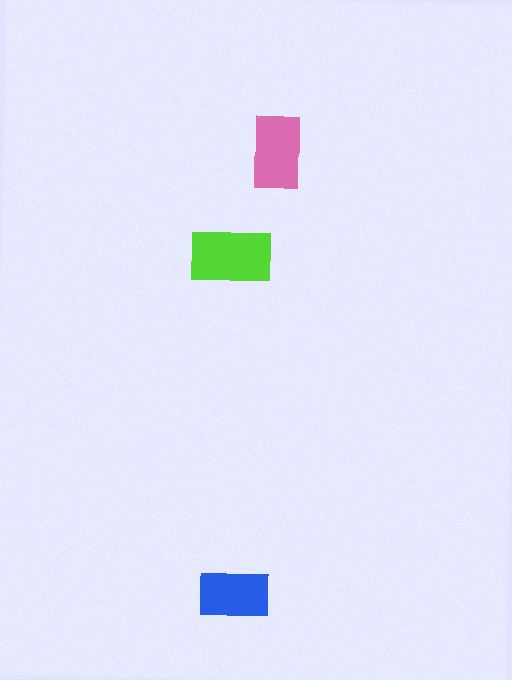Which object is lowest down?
The blue rectangle is bottommost.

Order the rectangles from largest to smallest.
the lime one, the pink one, the blue one.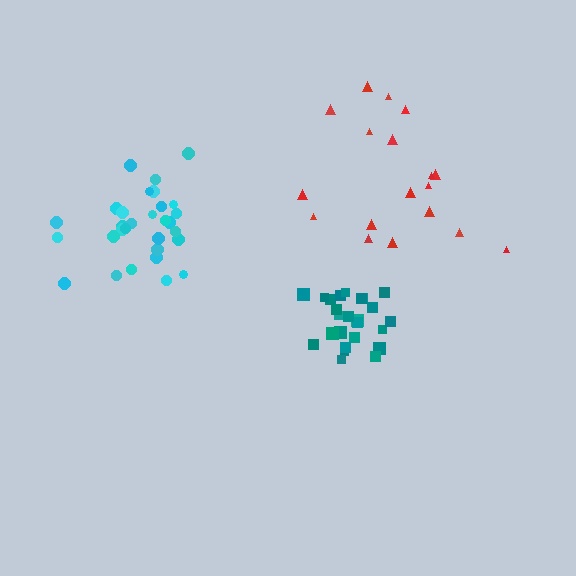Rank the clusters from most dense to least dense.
teal, cyan, red.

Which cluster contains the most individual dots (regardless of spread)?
Cyan (30).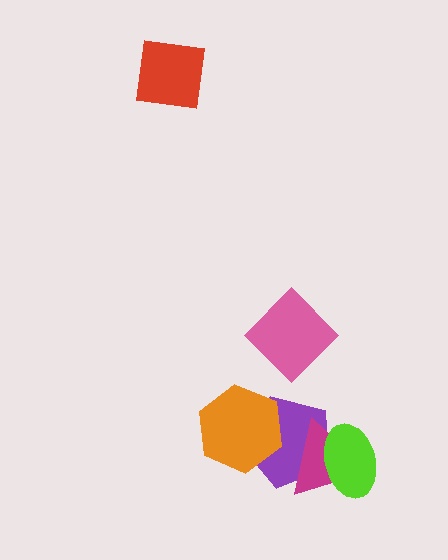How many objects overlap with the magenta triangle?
2 objects overlap with the magenta triangle.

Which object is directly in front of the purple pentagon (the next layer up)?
The magenta triangle is directly in front of the purple pentagon.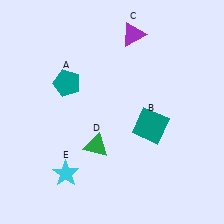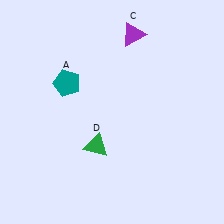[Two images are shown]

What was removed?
The teal square (B), the cyan star (E) were removed in Image 2.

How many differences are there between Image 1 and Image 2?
There are 2 differences between the two images.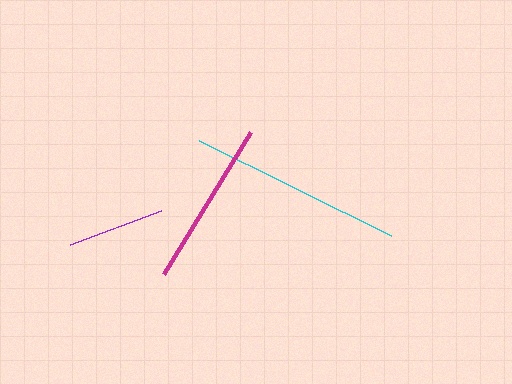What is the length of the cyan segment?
The cyan segment is approximately 214 pixels long.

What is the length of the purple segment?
The purple segment is approximately 97 pixels long.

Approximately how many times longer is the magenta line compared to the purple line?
The magenta line is approximately 1.7 times the length of the purple line.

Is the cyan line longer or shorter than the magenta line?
The cyan line is longer than the magenta line.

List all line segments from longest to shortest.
From longest to shortest: cyan, magenta, purple.